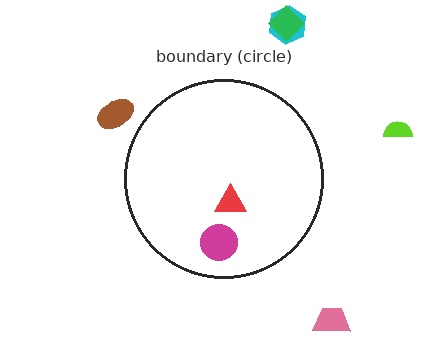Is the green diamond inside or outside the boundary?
Outside.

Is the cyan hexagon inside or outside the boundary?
Outside.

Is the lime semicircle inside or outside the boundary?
Outside.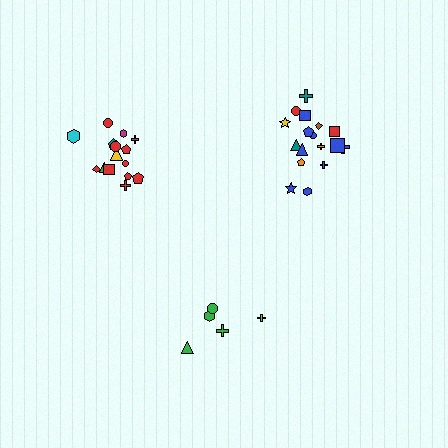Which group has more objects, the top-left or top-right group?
The top-right group.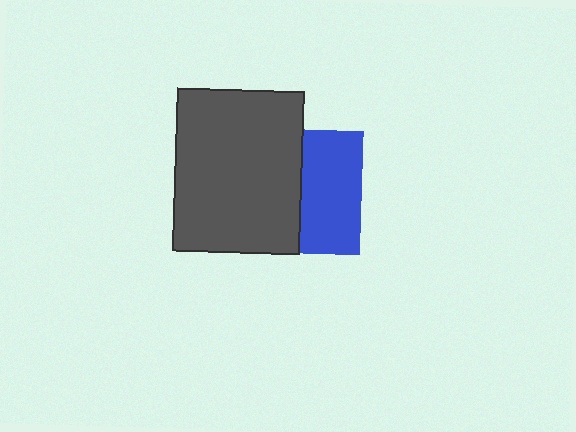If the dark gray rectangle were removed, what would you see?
You would see the complete blue square.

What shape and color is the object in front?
The object in front is a dark gray rectangle.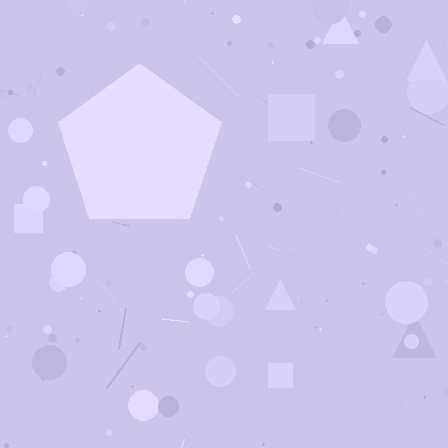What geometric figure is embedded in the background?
A pentagon is embedded in the background.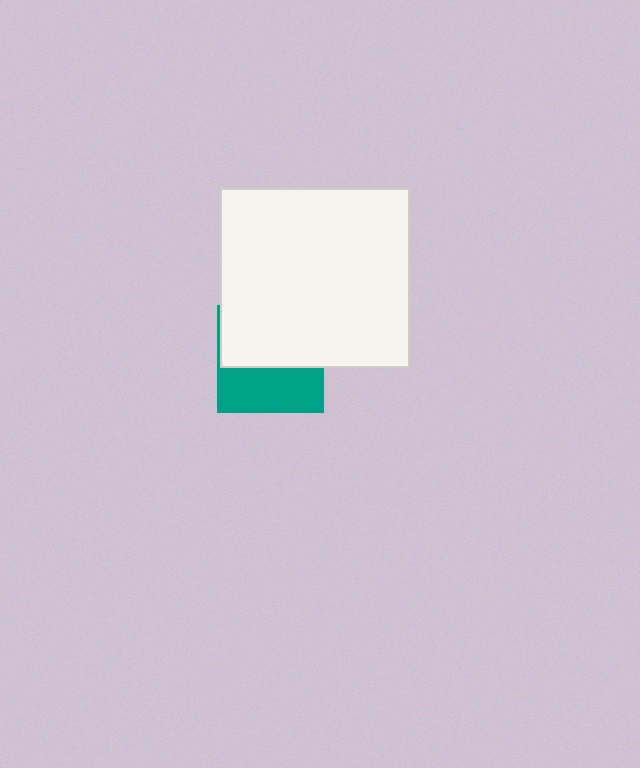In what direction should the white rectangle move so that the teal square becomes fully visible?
The white rectangle should move up. That is the shortest direction to clear the overlap and leave the teal square fully visible.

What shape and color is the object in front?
The object in front is a white rectangle.